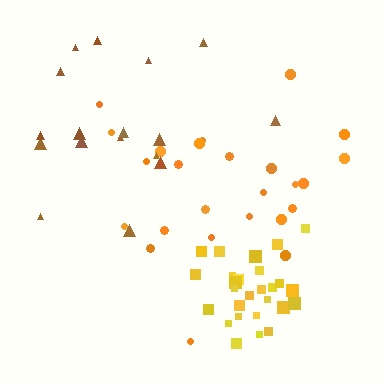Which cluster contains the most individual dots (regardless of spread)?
Yellow (27).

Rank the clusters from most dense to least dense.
yellow, orange, brown.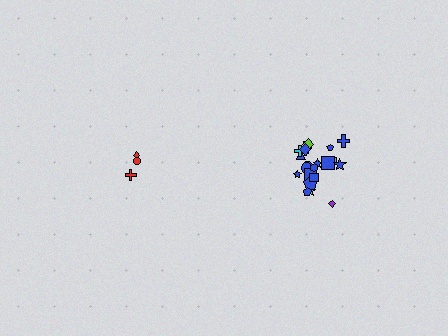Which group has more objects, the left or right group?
The right group.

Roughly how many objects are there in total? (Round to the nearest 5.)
Roughly 25 objects in total.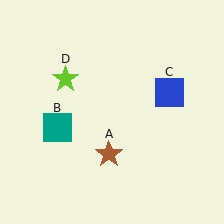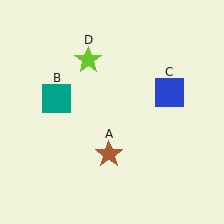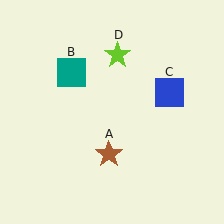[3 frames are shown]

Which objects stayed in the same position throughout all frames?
Brown star (object A) and blue square (object C) remained stationary.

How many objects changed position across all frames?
2 objects changed position: teal square (object B), lime star (object D).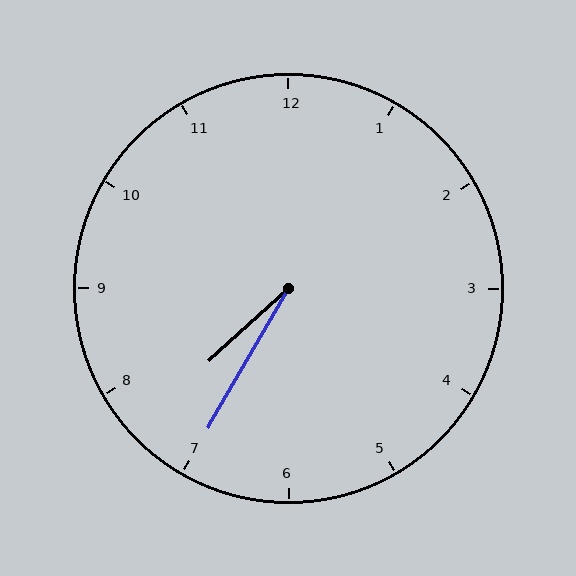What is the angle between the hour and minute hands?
Approximately 18 degrees.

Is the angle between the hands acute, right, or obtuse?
It is acute.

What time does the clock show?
7:35.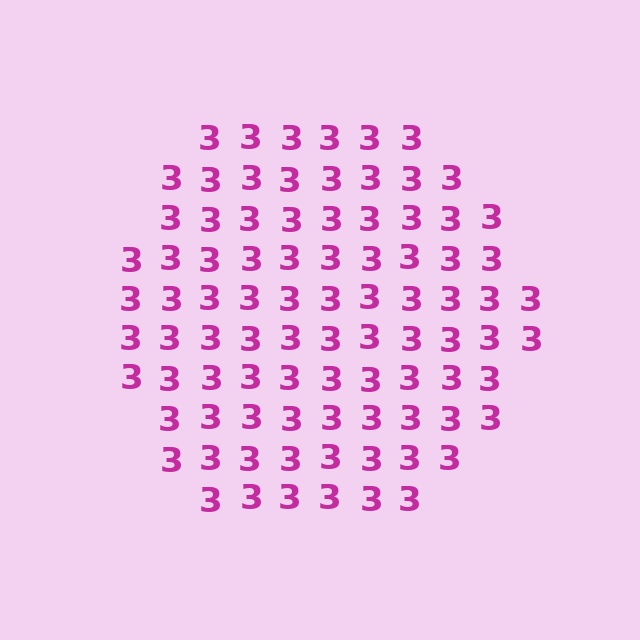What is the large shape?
The large shape is a hexagon.